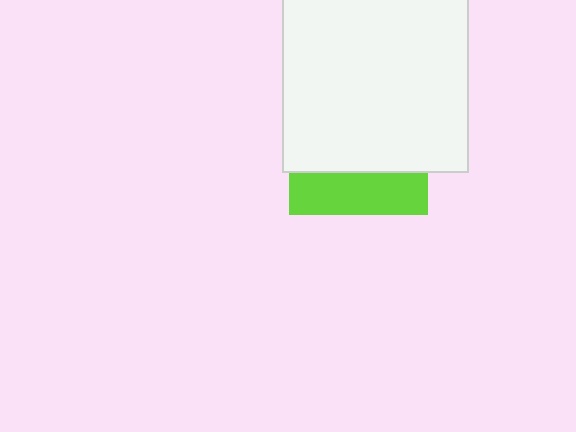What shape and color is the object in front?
The object in front is a white square.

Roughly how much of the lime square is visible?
A small part of it is visible (roughly 30%).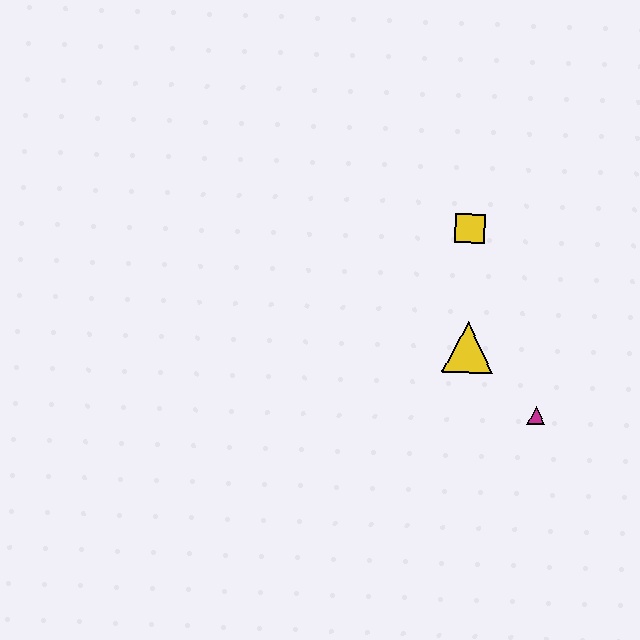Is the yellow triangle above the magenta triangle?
Yes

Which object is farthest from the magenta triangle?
The yellow square is farthest from the magenta triangle.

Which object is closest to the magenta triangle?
The yellow triangle is closest to the magenta triangle.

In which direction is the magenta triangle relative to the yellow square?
The magenta triangle is below the yellow square.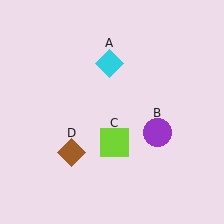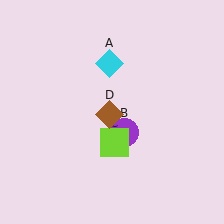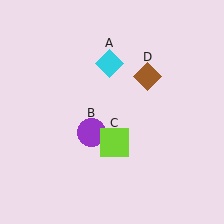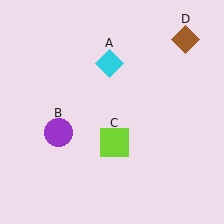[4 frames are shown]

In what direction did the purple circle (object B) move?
The purple circle (object B) moved left.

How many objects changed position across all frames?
2 objects changed position: purple circle (object B), brown diamond (object D).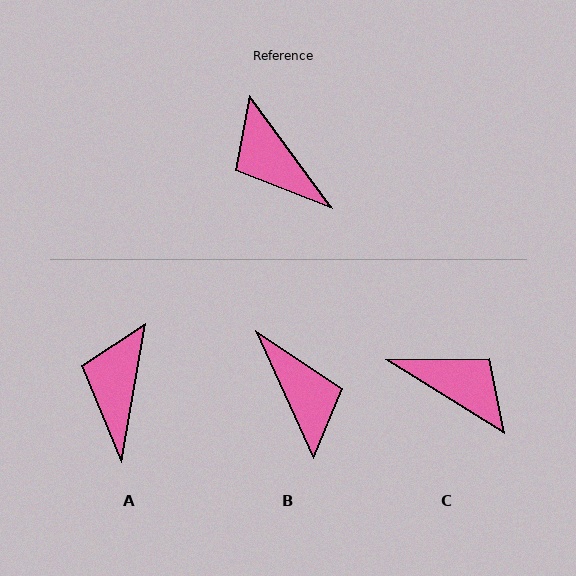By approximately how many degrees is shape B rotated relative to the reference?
Approximately 168 degrees counter-clockwise.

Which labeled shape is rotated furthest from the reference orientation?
B, about 168 degrees away.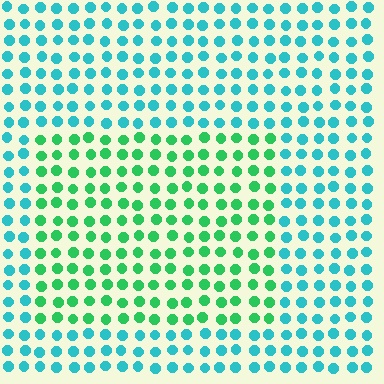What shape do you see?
I see a rectangle.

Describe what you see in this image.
The image is filled with small cyan elements in a uniform arrangement. A rectangle-shaped region is visible where the elements are tinted to a slightly different hue, forming a subtle color boundary.